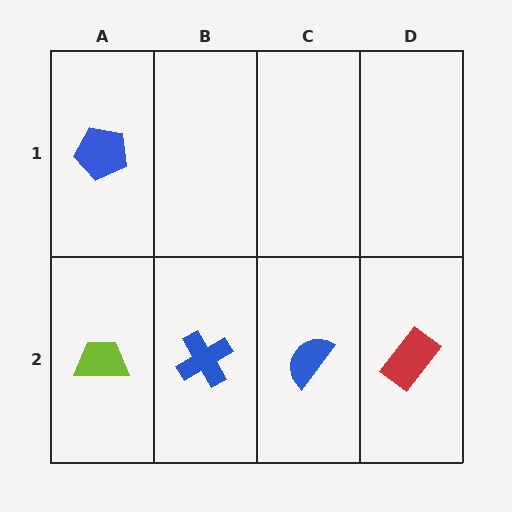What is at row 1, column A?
A blue pentagon.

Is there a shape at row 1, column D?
No, that cell is empty.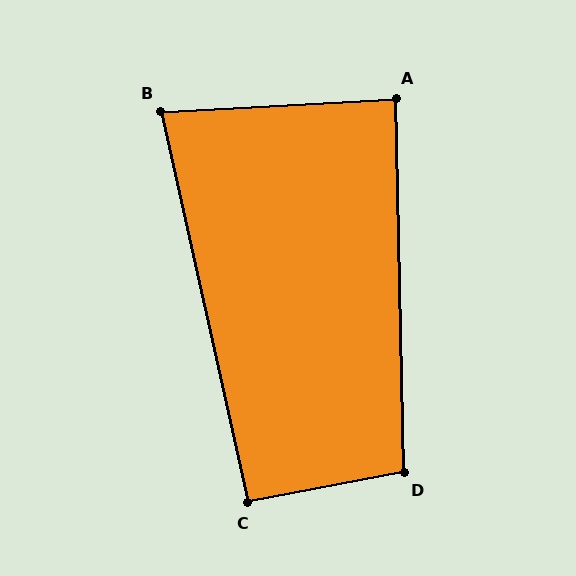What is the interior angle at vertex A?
Approximately 88 degrees (approximately right).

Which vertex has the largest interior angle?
D, at approximately 99 degrees.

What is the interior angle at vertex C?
Approximately 92 degrees (approximately right).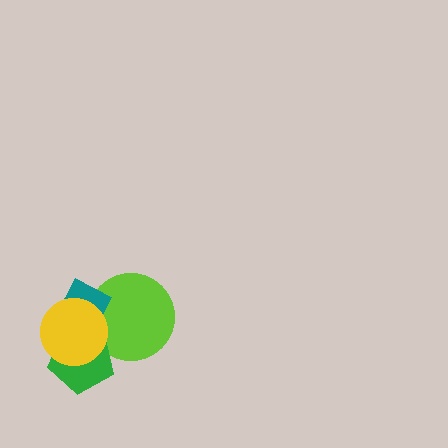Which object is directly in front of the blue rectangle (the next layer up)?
The lime circle is directly in front of the blue rectangle.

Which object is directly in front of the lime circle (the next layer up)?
The teal diamond is directly in front of the lime circle.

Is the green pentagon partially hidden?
Yes, it is partially covered by another shape.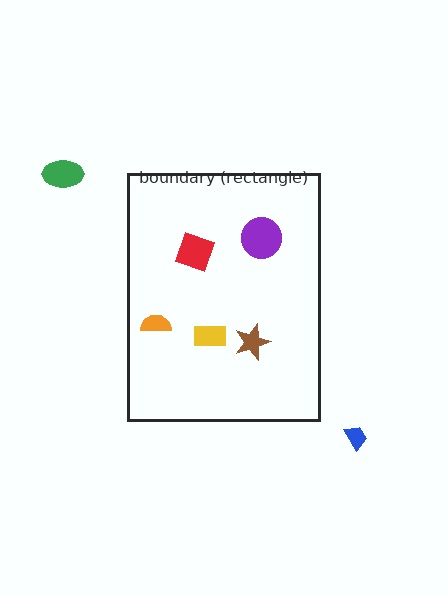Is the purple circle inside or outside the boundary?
Inside.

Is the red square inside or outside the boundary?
Inside.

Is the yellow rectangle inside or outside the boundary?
Inside.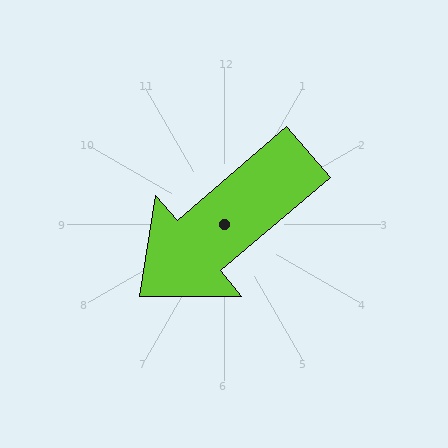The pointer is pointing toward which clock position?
Roughly 8 o'clock.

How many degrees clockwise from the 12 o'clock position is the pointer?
Approximately 229 degrees.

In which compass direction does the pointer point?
Southwest.